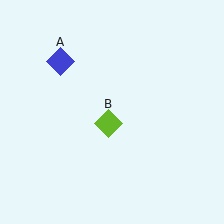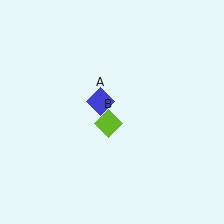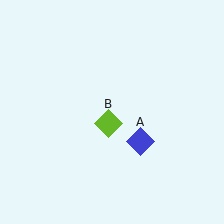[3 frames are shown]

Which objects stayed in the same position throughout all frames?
Lime diamond (object B) remained stationary.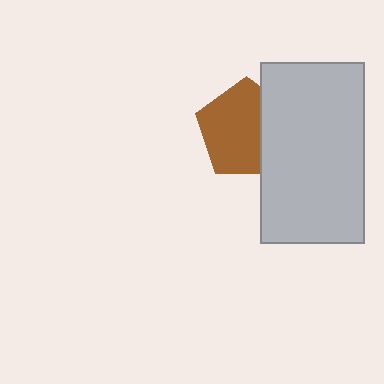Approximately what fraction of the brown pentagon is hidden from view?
Roughly 33% of the brown pentagon is hidden behind the light gray rectangle.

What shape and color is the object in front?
The object in front is a light gray rectangle.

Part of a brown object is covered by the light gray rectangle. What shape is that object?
It is a pentagon.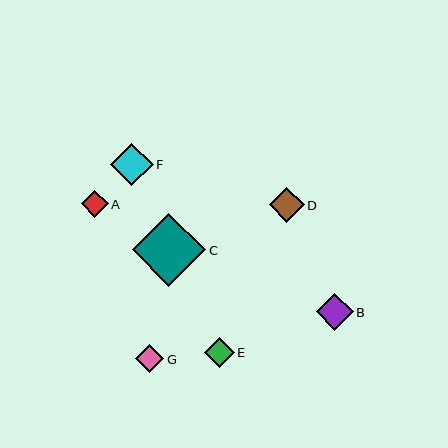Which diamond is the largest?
Diamond C is the largest with a size of approximately 73 pixels.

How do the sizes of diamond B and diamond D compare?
Diamond B and diamond D are approximately the same size.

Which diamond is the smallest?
Diamond A is the smallest with a size of approximately 27 pixels.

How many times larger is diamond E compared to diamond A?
Diamond E is approximately 1.1 times the size of diamond A.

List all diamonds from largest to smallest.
From largest to smallest: C, F, B, D, E, G, A.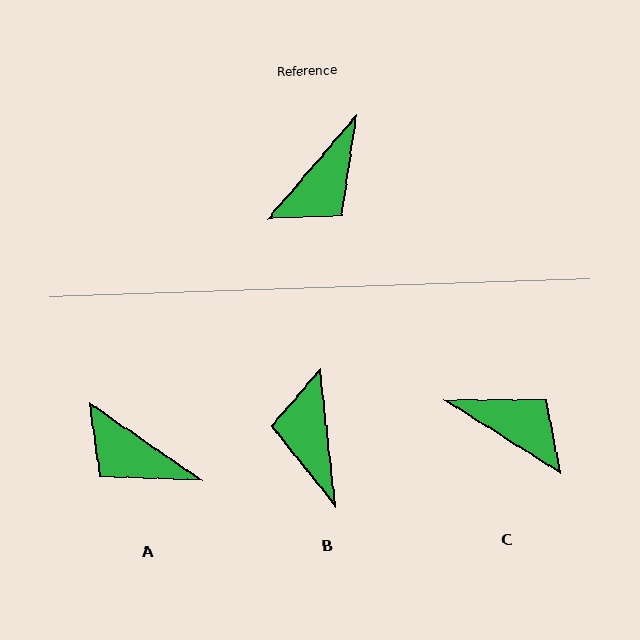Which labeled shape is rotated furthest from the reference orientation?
B, about 133 degrees away.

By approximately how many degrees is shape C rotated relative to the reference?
Approximately 98 degrees counter-clockwise.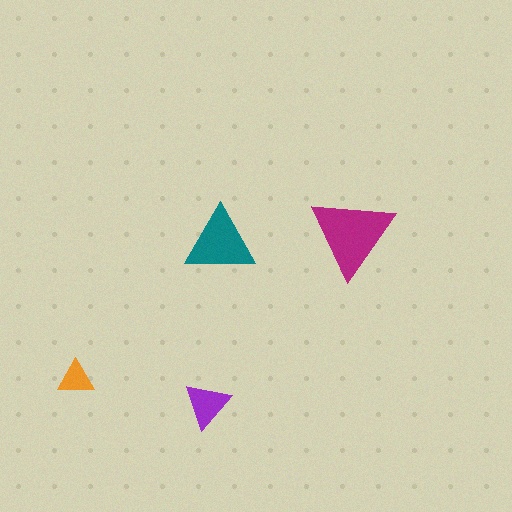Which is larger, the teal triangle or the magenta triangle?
The magenta one.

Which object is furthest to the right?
The magenta triangle is rightmost.